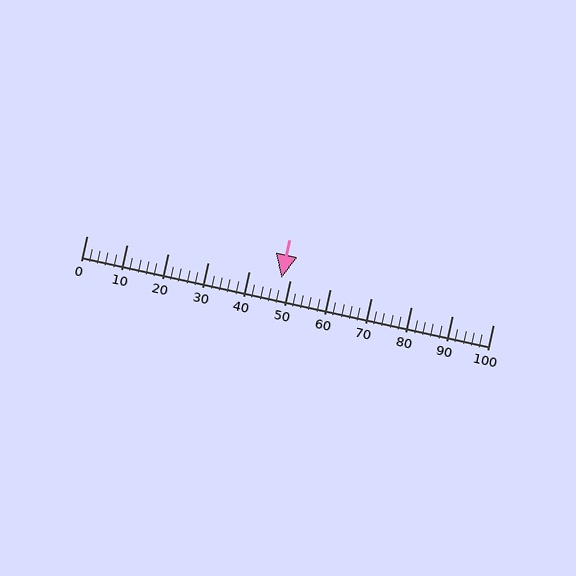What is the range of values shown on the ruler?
The ruler shows values from 0 to 100.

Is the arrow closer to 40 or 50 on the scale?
The arrow is closer to 50.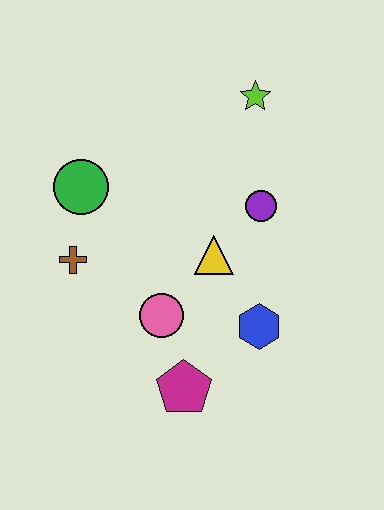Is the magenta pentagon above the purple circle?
No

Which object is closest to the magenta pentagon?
The pink circle is closest to the magenta pentagon.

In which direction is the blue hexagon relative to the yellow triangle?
The blue hexagon is below the yellow triangle.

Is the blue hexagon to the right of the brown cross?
Yes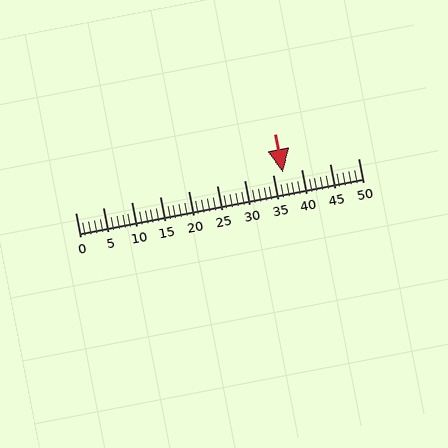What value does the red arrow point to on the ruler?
The red arrow points to approximately 37.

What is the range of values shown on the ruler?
The ruler shows values from 0 to 50.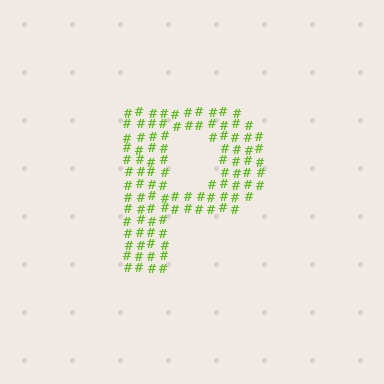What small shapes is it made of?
It is made of small hash symbols.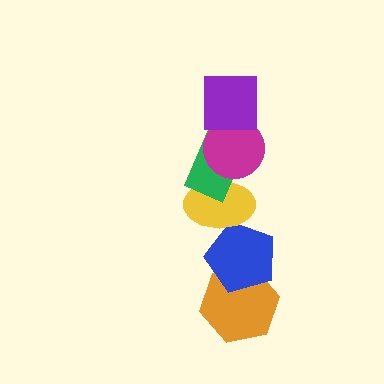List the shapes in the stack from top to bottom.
From top to bottom: the purple square, the magenta circle, the green rectangle, the yellow ellipse, the blue pentagon, the orange hexagon.